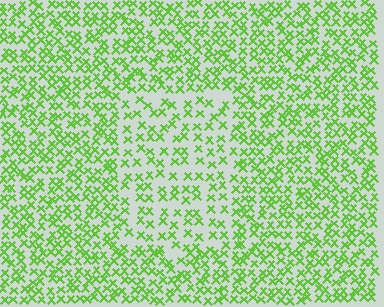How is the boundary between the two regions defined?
The boundary is defined by a change in element density (approximately 1.7x ratio). All elements are the same color, size, and shape.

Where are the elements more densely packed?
The elements are more densely packed outside the rectangle boundary.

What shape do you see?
I see a rectangle.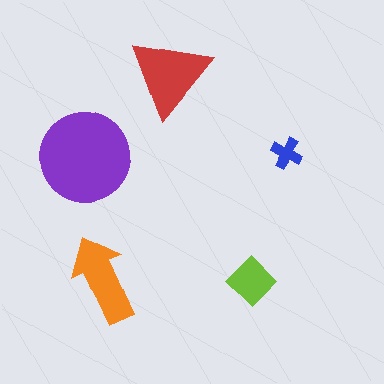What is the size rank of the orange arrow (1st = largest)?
3rd.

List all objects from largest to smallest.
The purple circle, the red triangle, the orange arrow, the lime diamond, the blue cross.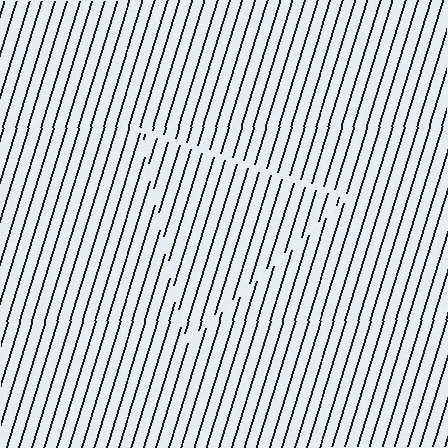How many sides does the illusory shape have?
3 sides — the line-ends trace a triangle.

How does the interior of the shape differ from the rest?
The interior of the shape contains the same grating, shifted by half a period — the contour is defined by the phase discontinuity where line-ends from the inner and outer gratings abut.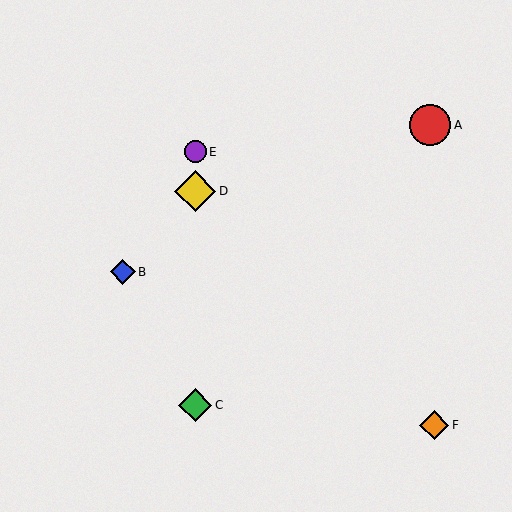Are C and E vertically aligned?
Yes, both are at x≈195.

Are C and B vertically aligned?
No, C is at x≈195 and B is at x≈123.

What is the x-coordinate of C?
Object C is at x≈195.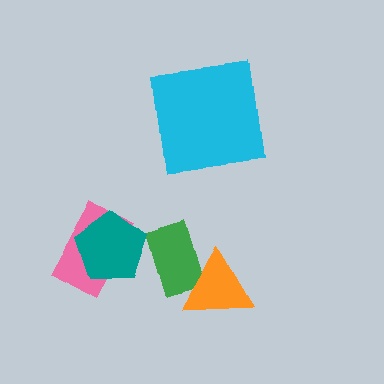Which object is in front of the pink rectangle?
The teal pentagon is in front of the pink rectangle.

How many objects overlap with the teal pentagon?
1 object overlaps with the teal pentagon.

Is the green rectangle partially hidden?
Yes, it is partially covered by another shape.